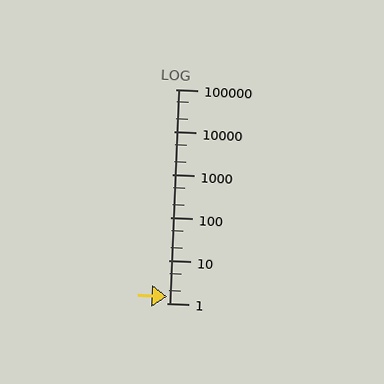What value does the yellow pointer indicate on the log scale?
The pointer indicates approximately 1.4.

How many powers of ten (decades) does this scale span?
The scale spans 5 decades, from 1 to 100000.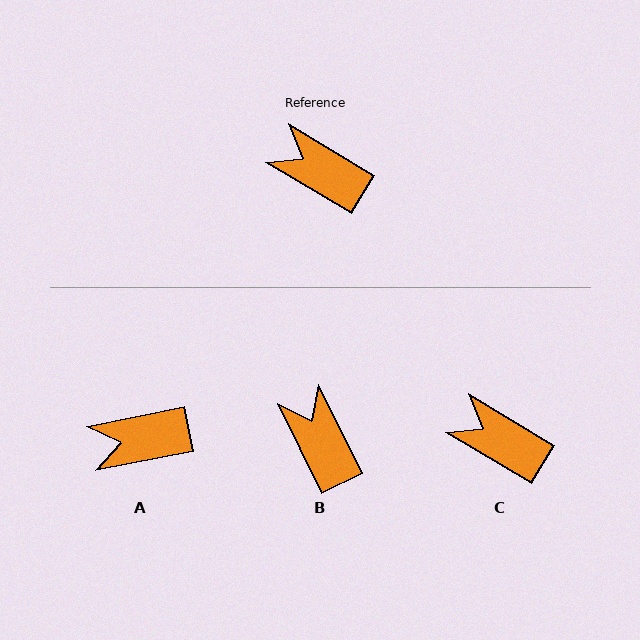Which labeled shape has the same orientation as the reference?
C.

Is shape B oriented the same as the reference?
No, it is off by about 33 degrees.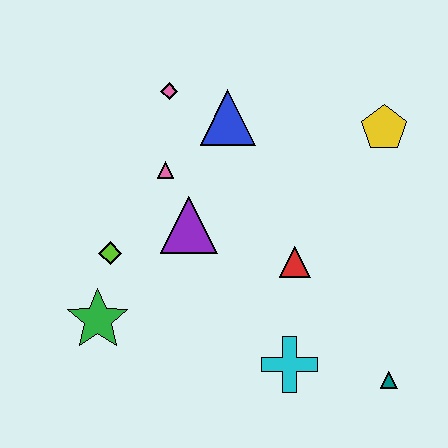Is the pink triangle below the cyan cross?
No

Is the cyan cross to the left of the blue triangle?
No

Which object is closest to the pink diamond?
The blue triangle is closest to the pink diamond.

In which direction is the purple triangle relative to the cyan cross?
The purple triangle is above the cyan cross.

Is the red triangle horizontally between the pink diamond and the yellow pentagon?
Yes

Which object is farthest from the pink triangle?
The teal triangle is farthest from the pink triangle.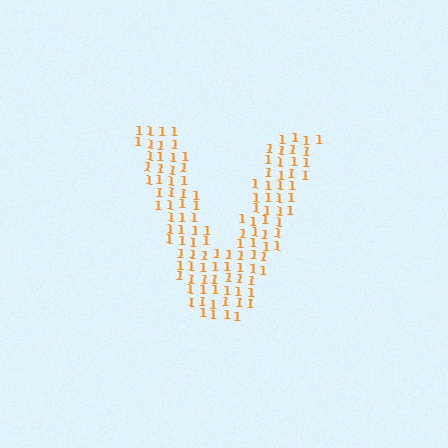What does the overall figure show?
The overall figure shows the letter V.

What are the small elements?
The small elements are digit 1's.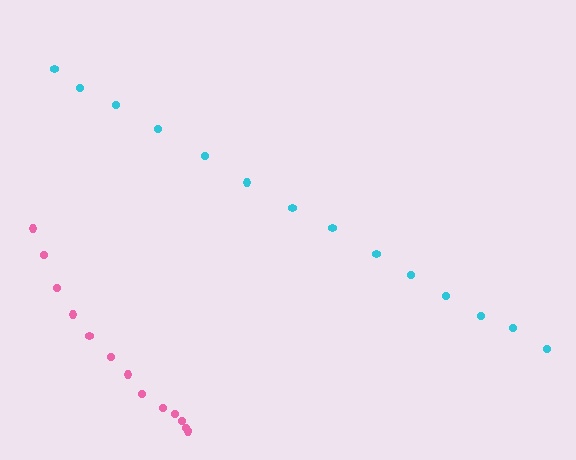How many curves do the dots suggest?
There are 2 distinct paths.